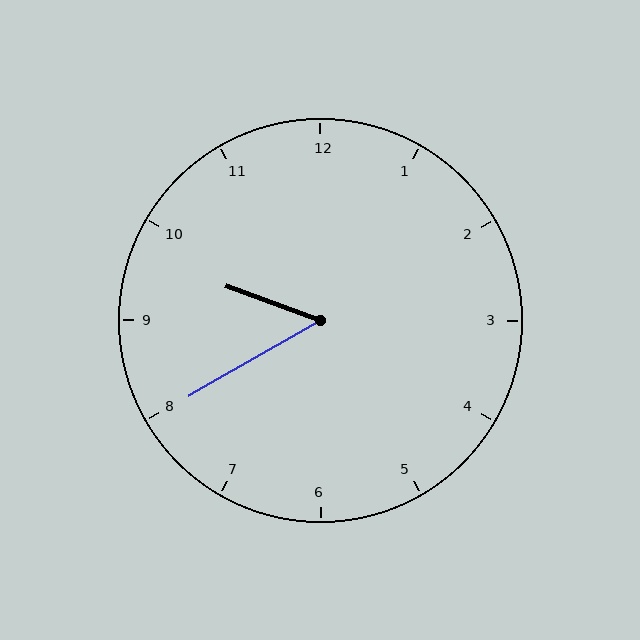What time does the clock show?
9:40.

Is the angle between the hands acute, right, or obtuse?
It is acute.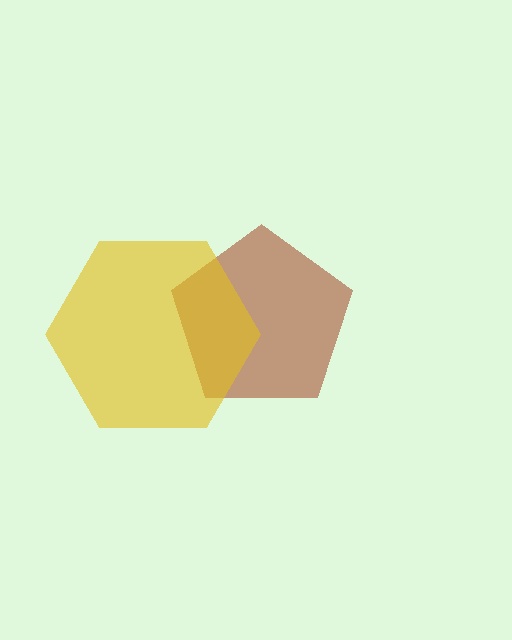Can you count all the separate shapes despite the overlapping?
Yes, there are 2 separate shapes.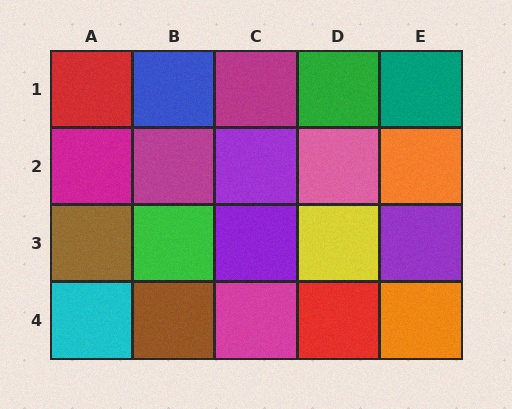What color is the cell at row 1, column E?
Teal.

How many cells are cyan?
1 cell is cyan.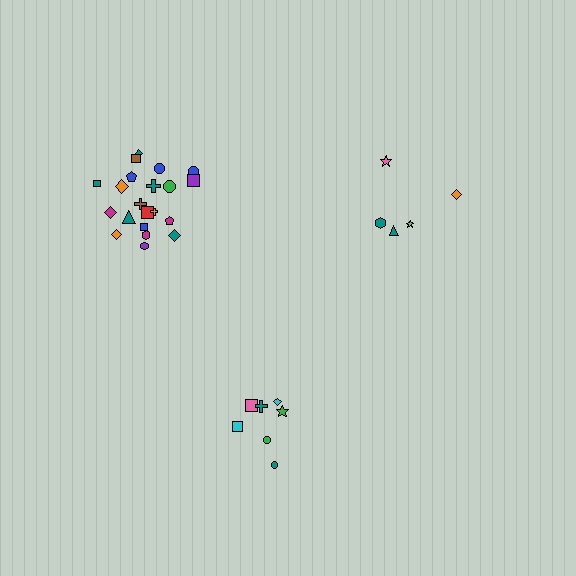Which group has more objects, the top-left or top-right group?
The top-left group.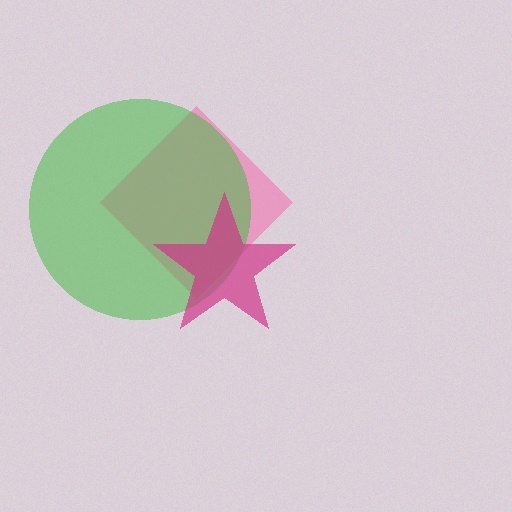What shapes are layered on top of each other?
The layered shapes are: a pink diamond, a green circle, a magenta star.